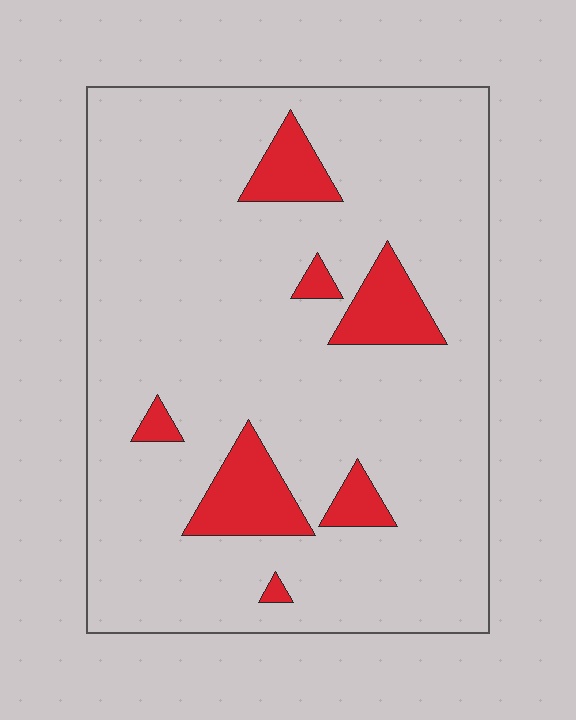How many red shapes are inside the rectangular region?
7.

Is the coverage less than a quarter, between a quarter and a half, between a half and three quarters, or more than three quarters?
Less than a quarter.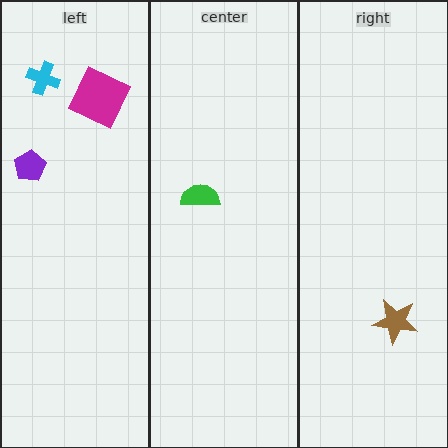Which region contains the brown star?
The right region.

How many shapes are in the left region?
3.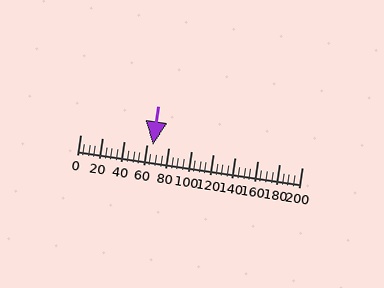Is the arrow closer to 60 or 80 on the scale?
The arrow is closer to 60.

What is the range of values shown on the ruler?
The ruler shows values from 0 to 200.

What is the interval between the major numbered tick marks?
The major tick marks are spaced 20 units apart.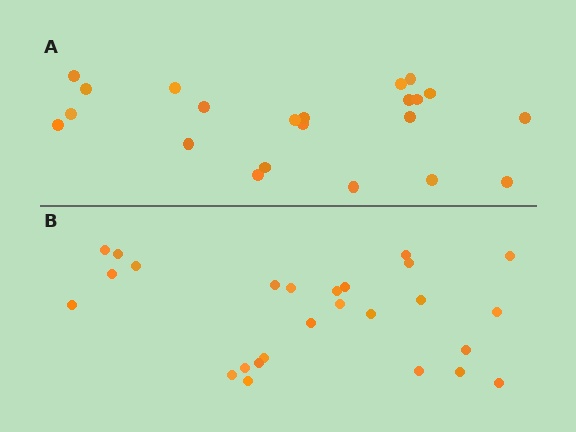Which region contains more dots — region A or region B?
Region B (the bottom region) has more dots.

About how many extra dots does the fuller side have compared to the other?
Region B has about 4 more dots than region A.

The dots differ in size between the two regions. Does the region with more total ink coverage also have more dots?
No. Region A has more total ink coverage because its dots are larger, but region B actually contains more individual dots. Total area can be misleading — the number of items is what matters here.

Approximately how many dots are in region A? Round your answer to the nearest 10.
About 20 dots. (The exact count is 22, which rounds to 20.)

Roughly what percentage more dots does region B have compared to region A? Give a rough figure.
About 20% more.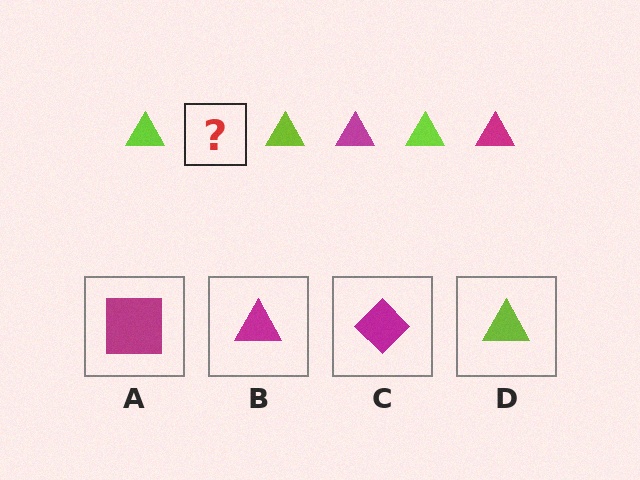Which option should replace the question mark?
Option B.